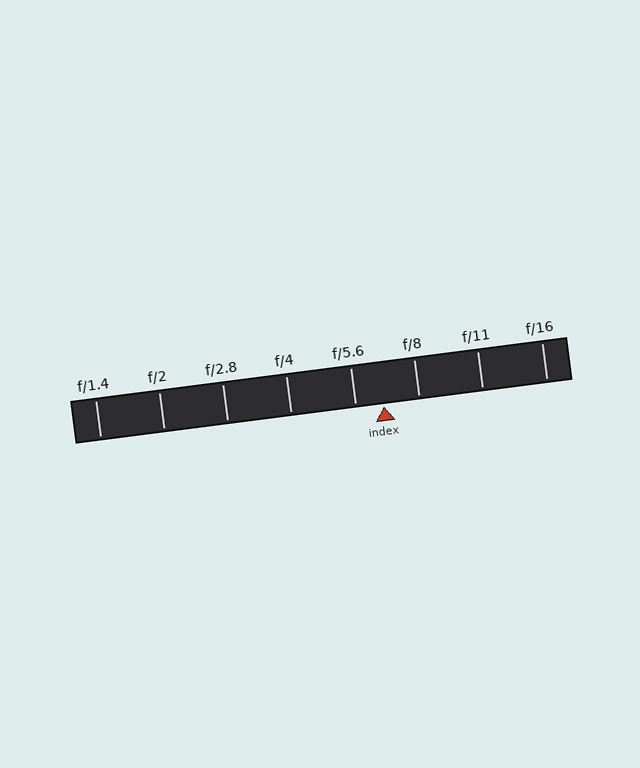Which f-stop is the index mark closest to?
The index mark is closest to f/5.6.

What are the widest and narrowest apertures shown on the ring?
The widest aperture shown is f/1.4 and the narrowest is f/16.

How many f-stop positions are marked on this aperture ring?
There are 8 f-stop positions marked.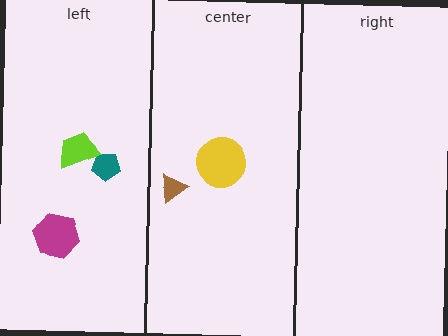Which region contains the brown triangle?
The center region.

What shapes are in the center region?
The yellow circle, the brown triangle.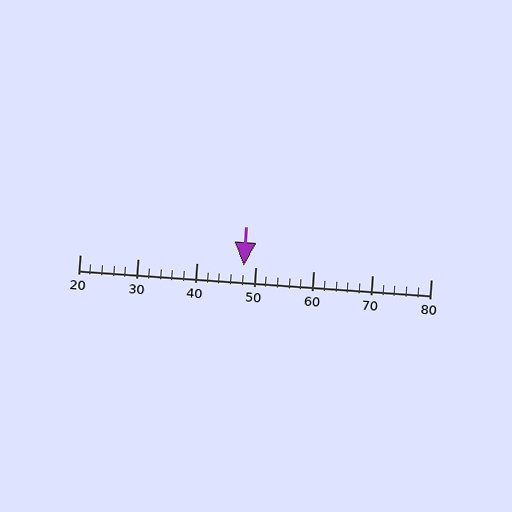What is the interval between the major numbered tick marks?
The major tick marks are spaced 10 units apart.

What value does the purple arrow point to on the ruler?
The purple arrow points to approximately 48.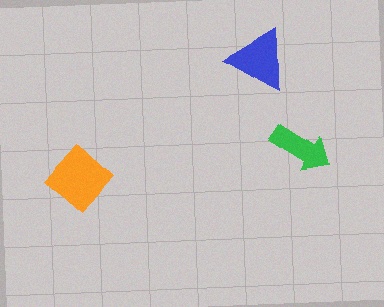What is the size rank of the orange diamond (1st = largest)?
1st.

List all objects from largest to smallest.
The orange diamond, the blue triangle, the green arrow.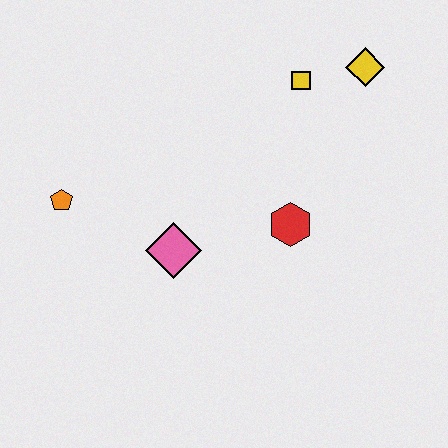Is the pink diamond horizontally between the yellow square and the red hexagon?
No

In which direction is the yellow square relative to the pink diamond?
The yellow square is above the pink diamond.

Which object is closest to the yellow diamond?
The yellow square is closest to the yellow diamond.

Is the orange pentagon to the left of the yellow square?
Yes